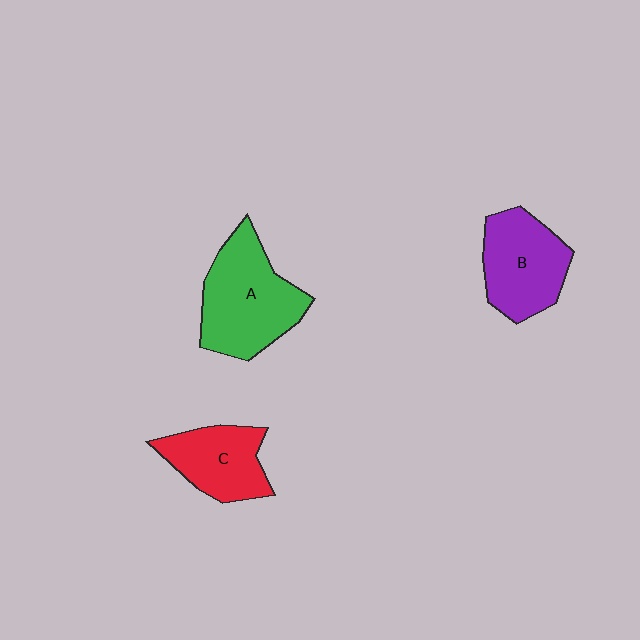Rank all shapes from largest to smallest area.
From largest to smallest: A (green), B (purple), C (red).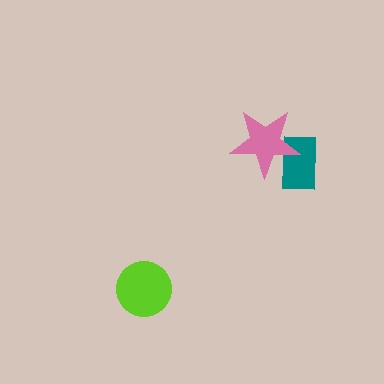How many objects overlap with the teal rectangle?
1 object overlaps with the teal rectangle.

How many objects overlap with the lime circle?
0 objects overlap with the lime circle.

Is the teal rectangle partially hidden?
Yes, it is partially covered by another shape.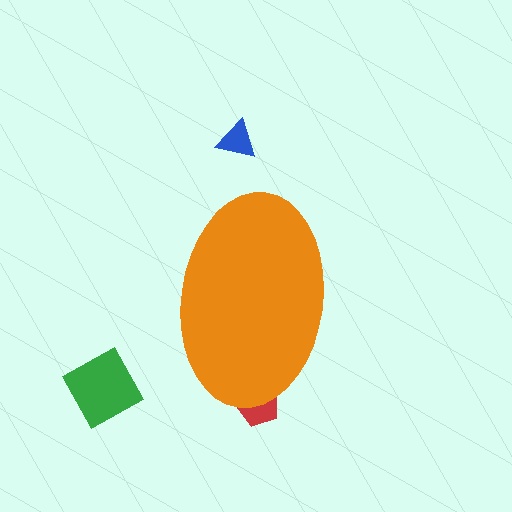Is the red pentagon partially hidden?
Yes, the red pentagon is partially hidden behind the orange ellipse.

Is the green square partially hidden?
No, the green square is fully visible.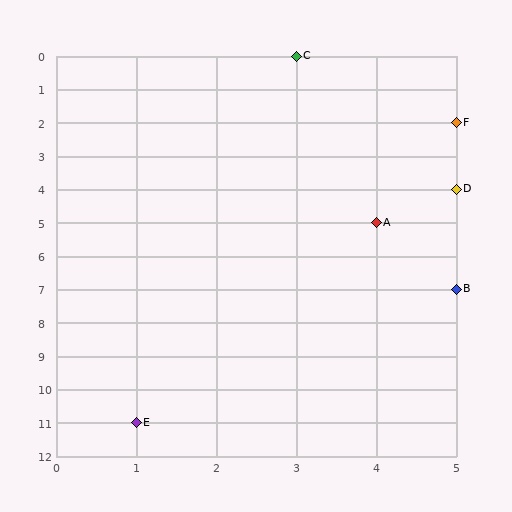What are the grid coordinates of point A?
Point A is at grid coordinates (4, 5).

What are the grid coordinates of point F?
Point F is at grid coordinates (5, 2).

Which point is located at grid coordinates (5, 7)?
Point B is at (5, 7).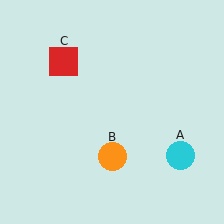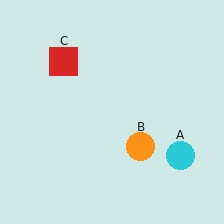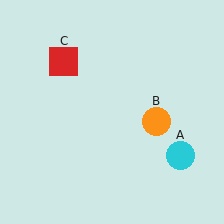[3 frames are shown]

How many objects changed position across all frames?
1 object changed position: orange circle (object B).